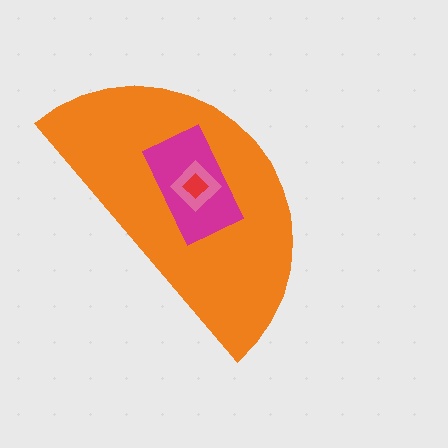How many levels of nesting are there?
4.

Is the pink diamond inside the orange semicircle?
Yes.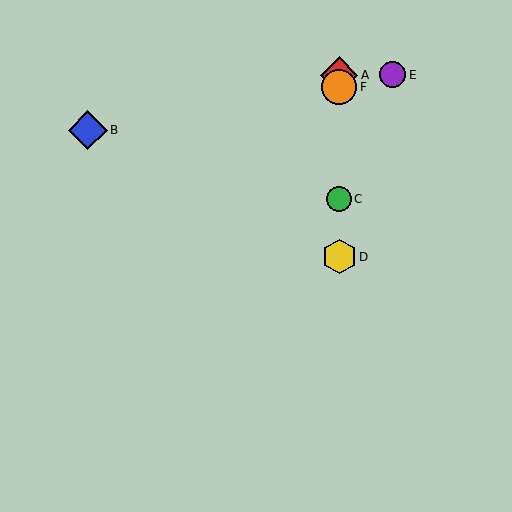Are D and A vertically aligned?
Yes, both are at x≈339.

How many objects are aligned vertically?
4 objects (A, C, D, F) are aligned vertically.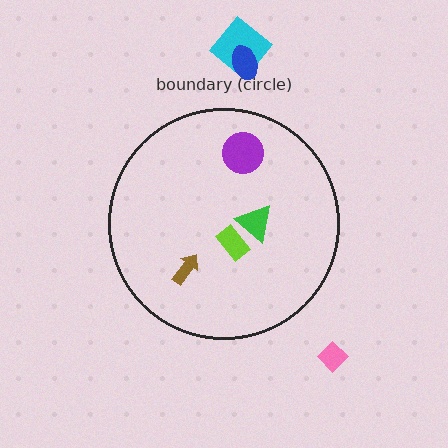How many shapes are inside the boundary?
4 inside, 3 outside.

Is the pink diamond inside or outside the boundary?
Outside.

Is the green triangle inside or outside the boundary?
Inside.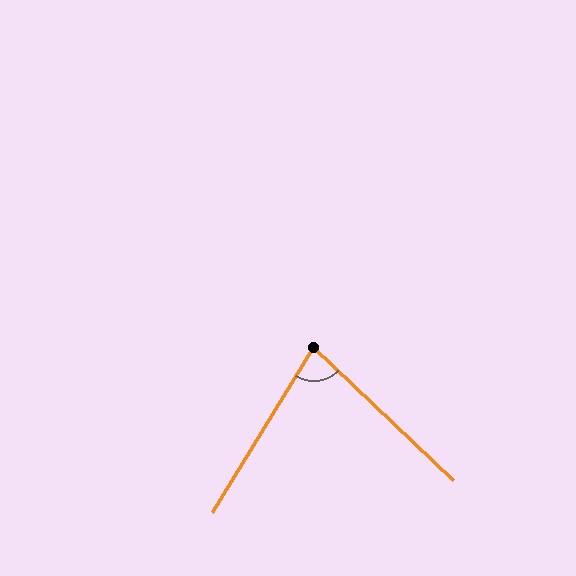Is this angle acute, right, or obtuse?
It is acute.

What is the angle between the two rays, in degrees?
Approximately 78 degrees.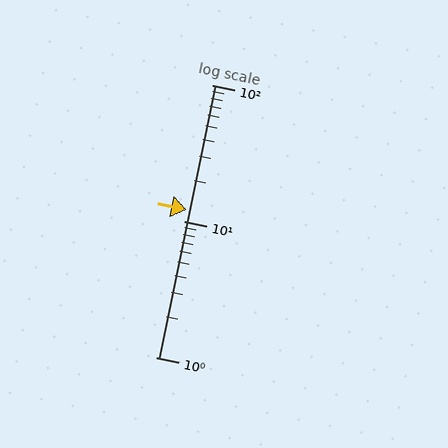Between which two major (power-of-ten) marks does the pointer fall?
The pointer is between 10 and 100.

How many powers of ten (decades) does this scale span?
The scale spans 2 decades, from 1 to 100.